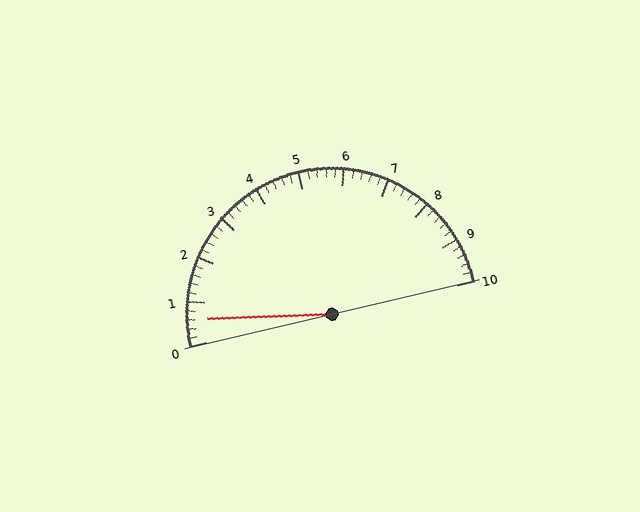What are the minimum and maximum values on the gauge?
The gauge ranges from 0 to 10.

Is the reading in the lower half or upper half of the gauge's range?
The reading is in the lower half of the range (0 to 10).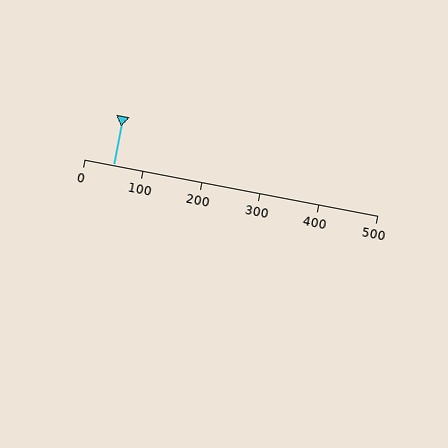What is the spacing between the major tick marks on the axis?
The major ticks are spaced 100 apart.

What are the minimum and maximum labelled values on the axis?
The axis runs from 0 to 500.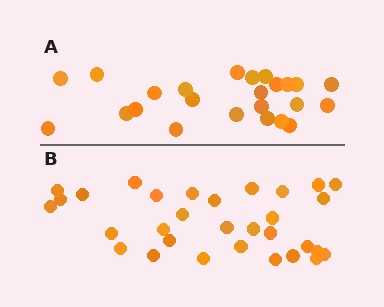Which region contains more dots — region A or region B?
Region B (the bottom region) has more dots.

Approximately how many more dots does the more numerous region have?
Region B has roughly 8 or so more dots than region A.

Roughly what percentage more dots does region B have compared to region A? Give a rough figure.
About 30% more.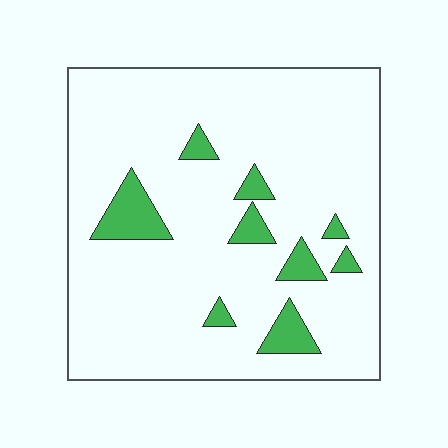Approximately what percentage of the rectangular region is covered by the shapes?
Approximately 10%.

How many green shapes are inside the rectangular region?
9.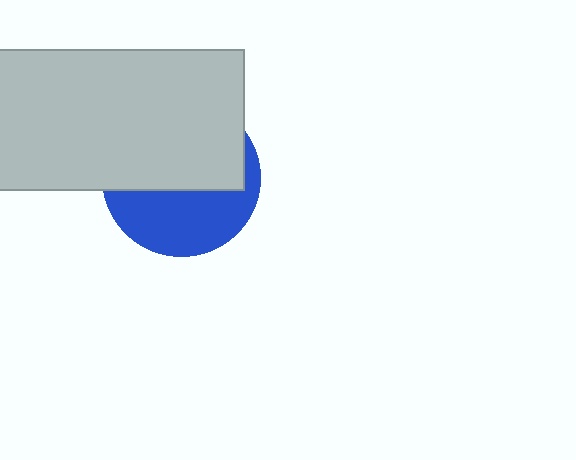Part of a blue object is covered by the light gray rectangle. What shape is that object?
It is a circle.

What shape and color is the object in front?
The object in front is a light gray rectangle.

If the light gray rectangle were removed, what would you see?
You would see the complete blue circle.